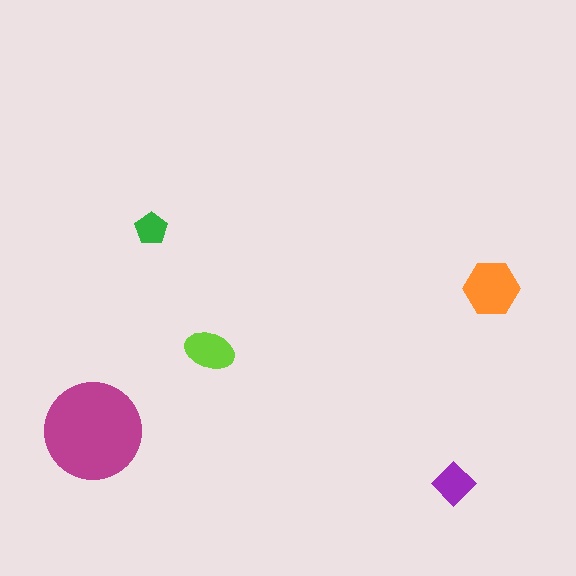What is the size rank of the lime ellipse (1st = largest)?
3rd.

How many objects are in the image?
There are 5 objects in the image.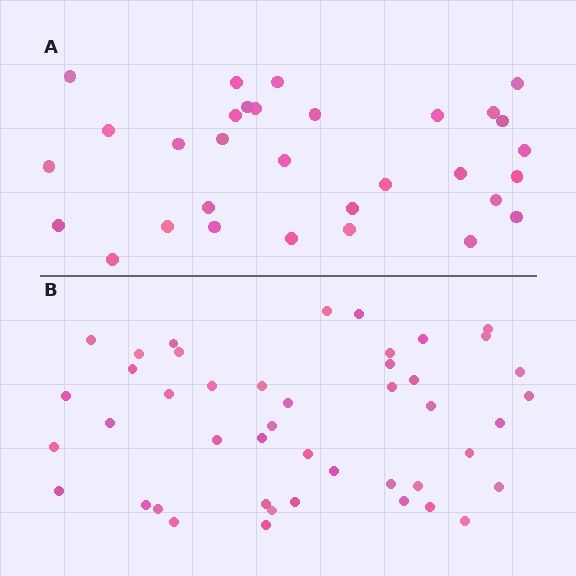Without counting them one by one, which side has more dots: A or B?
Region B (the bottom region) has more dots.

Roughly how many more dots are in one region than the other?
Region B has approximately 15 more dots than region A.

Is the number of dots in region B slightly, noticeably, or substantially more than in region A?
Region B has substantially more. The ratio is roughly 1.5 to 1.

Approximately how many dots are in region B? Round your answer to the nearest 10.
About 40 dots. (The exact count is 45, which rounds to 40.)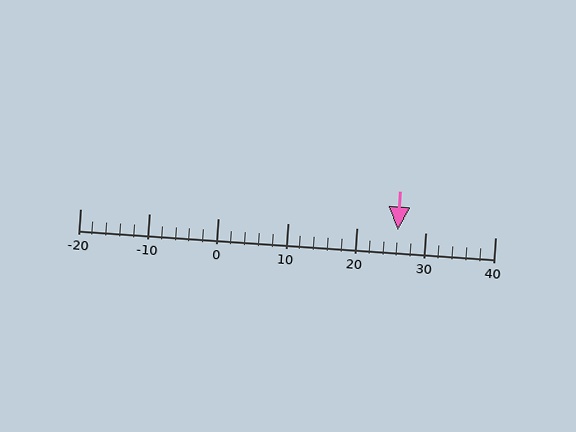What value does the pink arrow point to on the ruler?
The pink arrow points to approximately 26.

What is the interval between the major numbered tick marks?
The major tick marks are spaced 10 units apart.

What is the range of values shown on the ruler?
The ruler shows values from -20 to 40.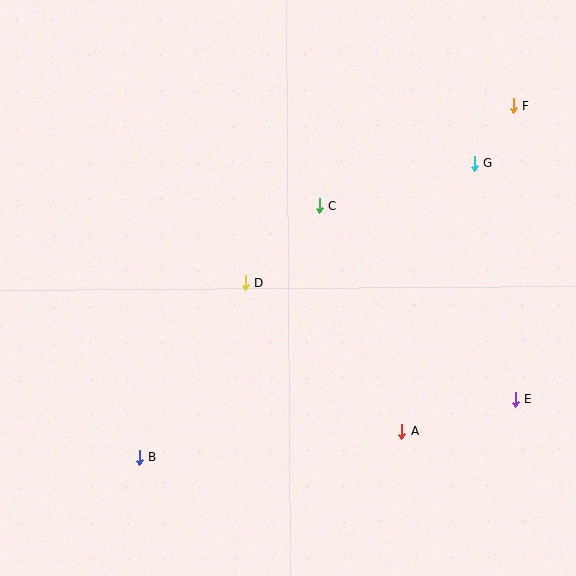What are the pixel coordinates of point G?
Point G is at (474, 163).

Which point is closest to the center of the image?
Point D at (245, 283) is closest to the center.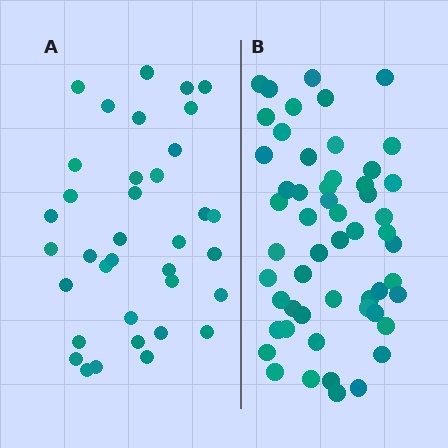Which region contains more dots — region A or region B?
Region B (the right region) has more dots.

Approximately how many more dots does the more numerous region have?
Region B has approximately 20 more dots than region A.